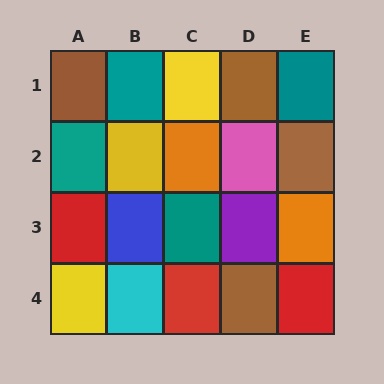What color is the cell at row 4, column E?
Red.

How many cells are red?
3 cells are red.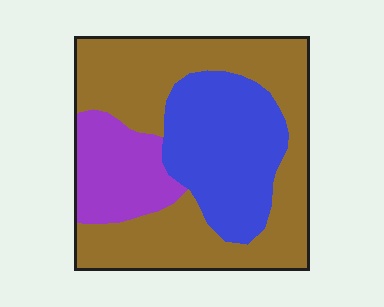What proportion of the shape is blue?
Blue covers roughly 30% of the shape.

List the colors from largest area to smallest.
From largest to smallest: brown, blue, purple.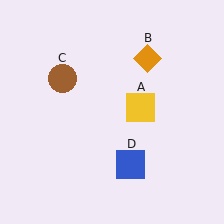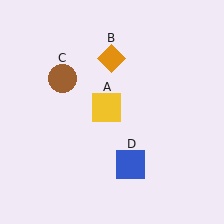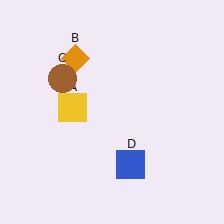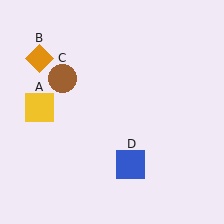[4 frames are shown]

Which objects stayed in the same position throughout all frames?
Brown circle (object C) and blue square (object D) remained stationary.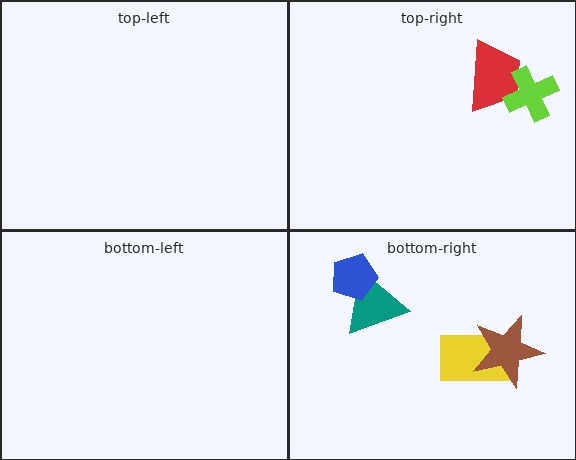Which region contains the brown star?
The bottom-right region.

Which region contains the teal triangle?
The bottom-right region.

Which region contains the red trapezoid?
The top-right region.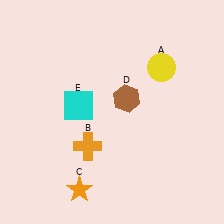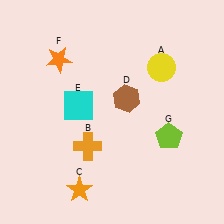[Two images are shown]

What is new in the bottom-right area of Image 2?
A lime pentagon (G) was added in the bottom-right area of Image 2.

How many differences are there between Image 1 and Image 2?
There are 2 differences between the two images.